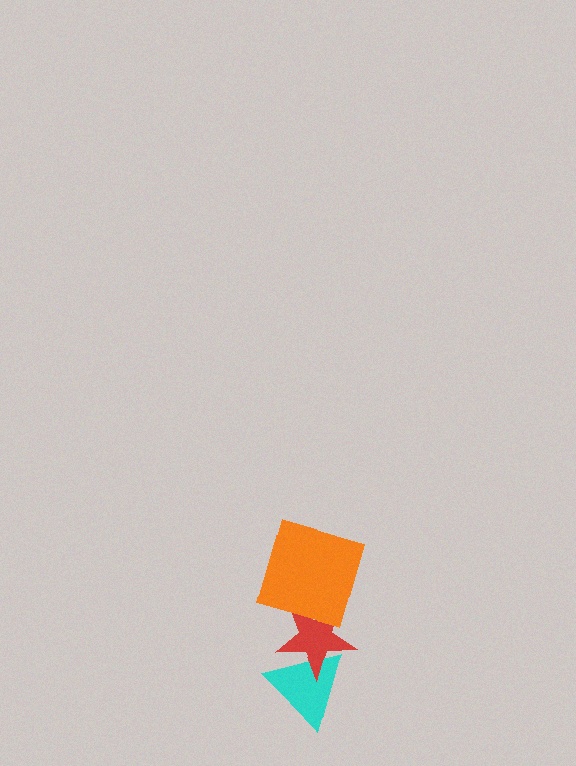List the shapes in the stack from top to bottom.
From top to bottom: the orange square, the red star, the cyan triangle.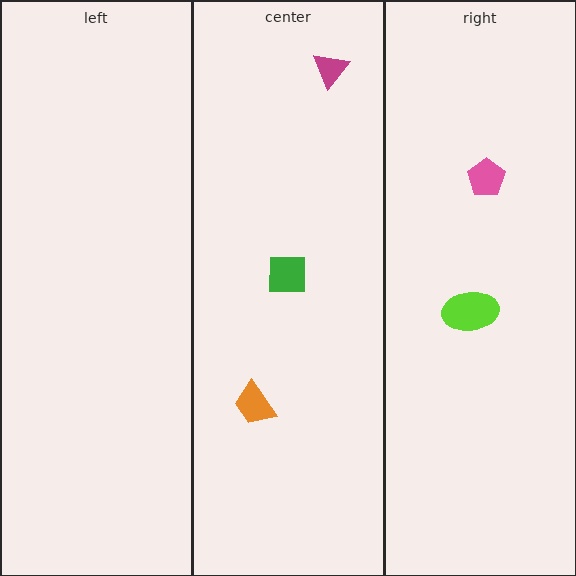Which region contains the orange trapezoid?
The center region.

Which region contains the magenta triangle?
The center region.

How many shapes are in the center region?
3.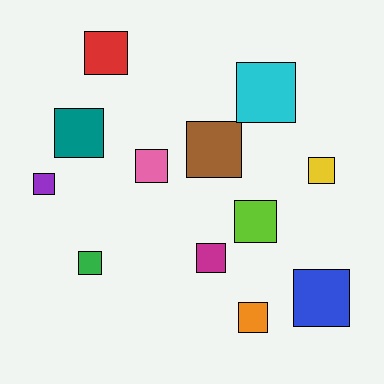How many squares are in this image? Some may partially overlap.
There are 12 squares.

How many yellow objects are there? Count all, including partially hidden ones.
There is 1 yellow object.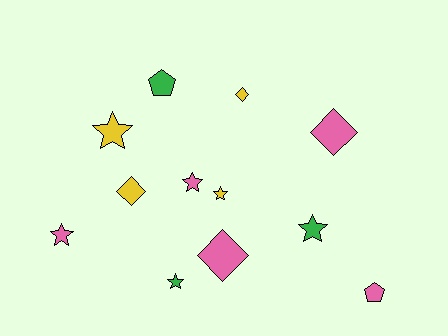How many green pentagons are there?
There is 1 green pentagon.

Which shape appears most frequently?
Star, with 6 objects.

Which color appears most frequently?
Pink, with 5 objects.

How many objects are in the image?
There are 12 objects.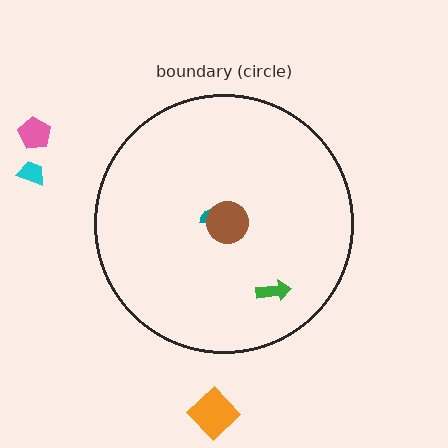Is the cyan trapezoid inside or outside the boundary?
Outside.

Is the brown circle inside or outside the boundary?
Inside.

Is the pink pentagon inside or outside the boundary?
Outside.